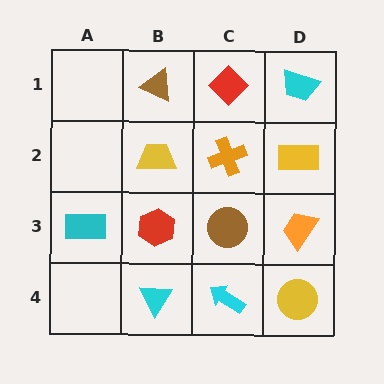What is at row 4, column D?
A yellow circle.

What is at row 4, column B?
A cyan triangle.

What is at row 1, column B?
A brown triangle.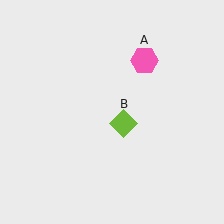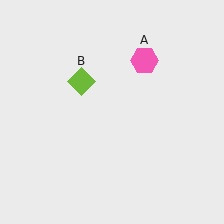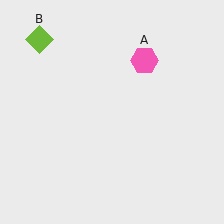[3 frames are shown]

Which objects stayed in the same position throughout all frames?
Pink hexagon (object A) remained stationary.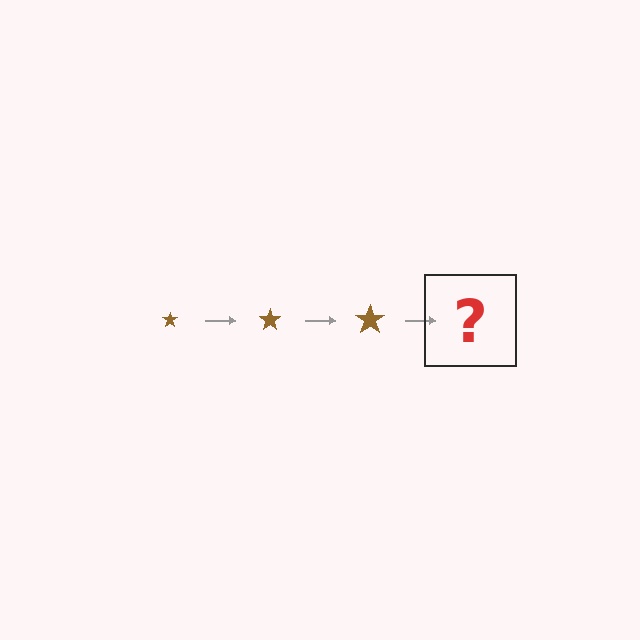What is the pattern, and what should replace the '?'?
The pattern is that the star gets progressively larger each step. The '?' should be a brown star, larger than the previous one.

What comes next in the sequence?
The next element should be a brown star, larger than the previous one.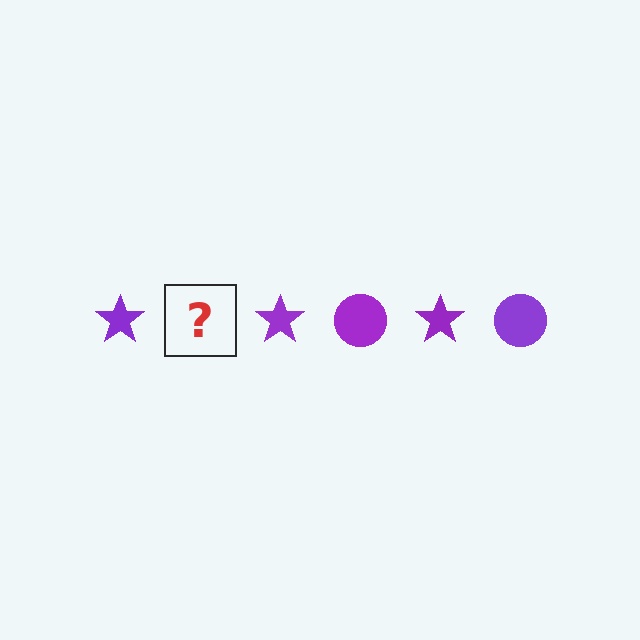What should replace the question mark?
The question mark should be replaced with a purple circle.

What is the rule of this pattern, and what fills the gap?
The rule is that the pattern cycles through star, circle shapes in purple. The gap should be filled with a purple circle.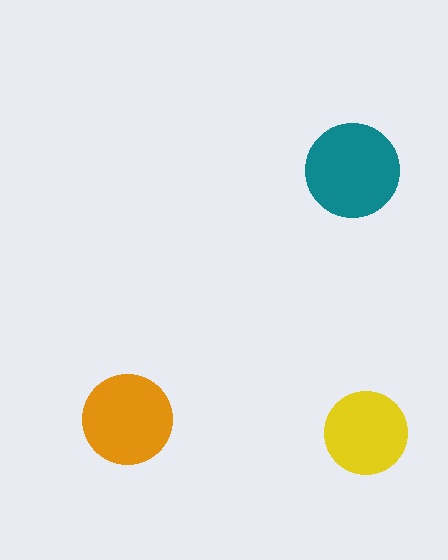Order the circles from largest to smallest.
the teal one, the orange one, the yellow one.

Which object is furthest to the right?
The yellow circle is rightmost.